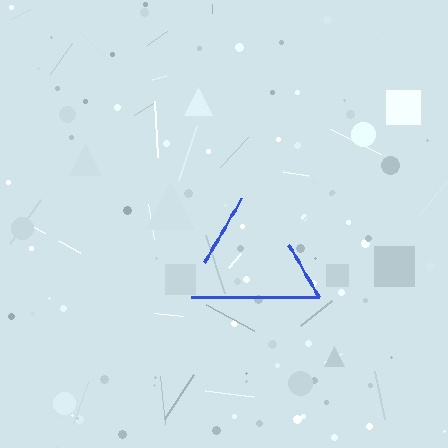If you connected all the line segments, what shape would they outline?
They would outline a triangle.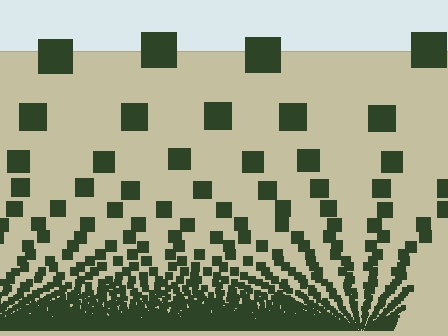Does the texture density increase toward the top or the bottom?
Density increases toward the bottom.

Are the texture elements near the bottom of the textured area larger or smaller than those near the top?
Smaller. The gradient is inverted — elements near the bottom are smaller and denser.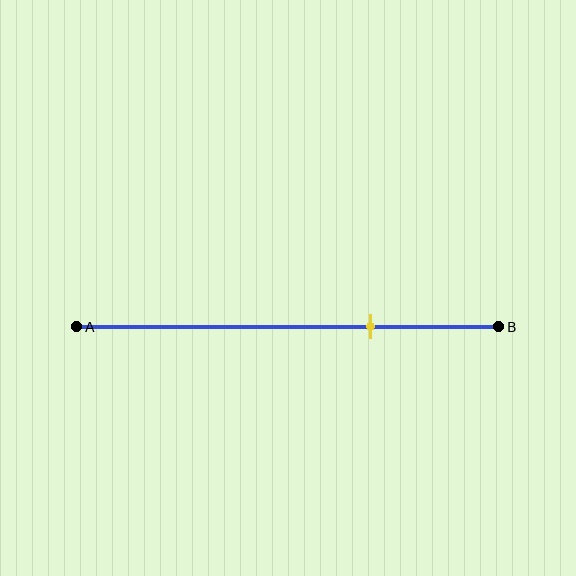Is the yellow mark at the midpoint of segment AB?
No, the mark is at about 70% from A, not at the 50% midpoint.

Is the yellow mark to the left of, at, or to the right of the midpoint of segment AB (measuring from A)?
The yellow mark is to the right of the midpoint of segment AB.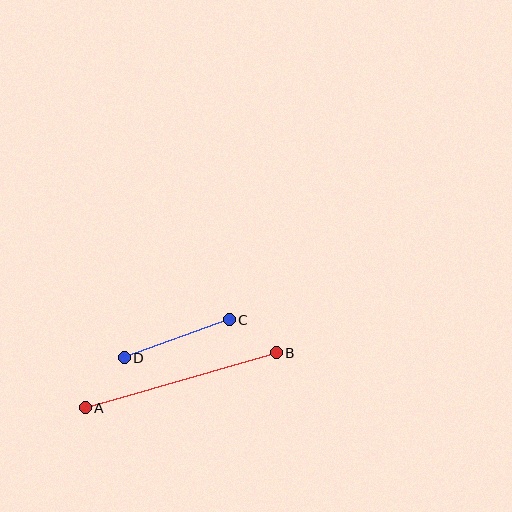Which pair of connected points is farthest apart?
Points A and B are farthest apart.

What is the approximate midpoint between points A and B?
The midpoint is at approximately (181, 380) pixels.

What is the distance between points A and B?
The distance is approximately 199 pixels.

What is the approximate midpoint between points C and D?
The midpoint is at approximately (177, 339) pixels.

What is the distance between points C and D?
The distance is approximately 112 pixels.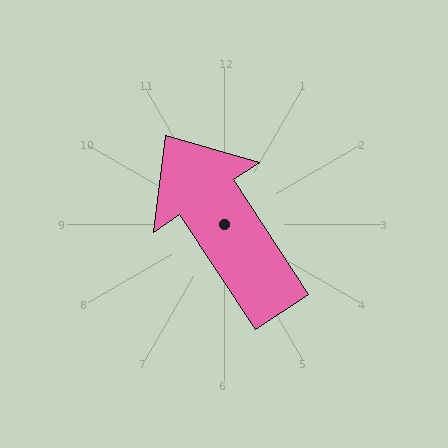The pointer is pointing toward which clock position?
Roughly 11 o'clock.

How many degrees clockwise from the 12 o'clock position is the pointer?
Approximately 327 degrees.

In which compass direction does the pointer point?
Northwest.